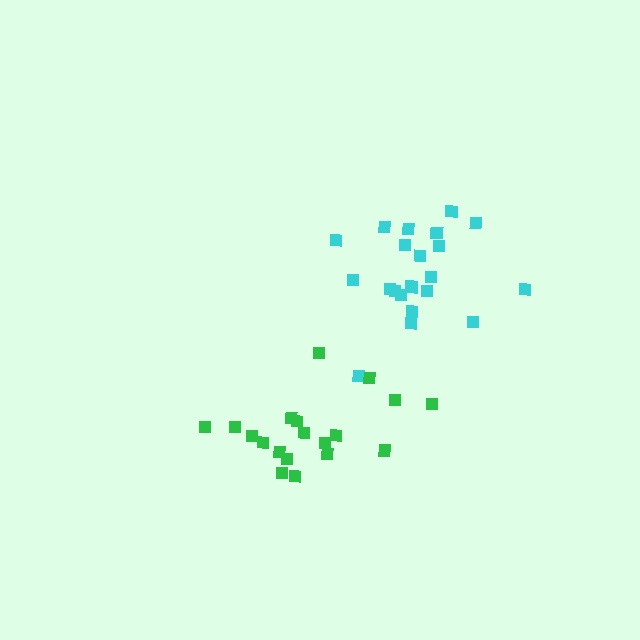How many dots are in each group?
Group 1: 21 dots, Group 2: 19 dots (40 total).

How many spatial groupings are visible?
There are 2 spatial groupings.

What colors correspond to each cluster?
The clusters are colored: cyan, green.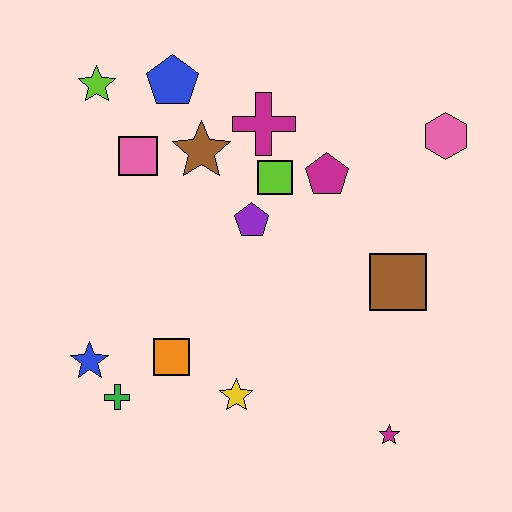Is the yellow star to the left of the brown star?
No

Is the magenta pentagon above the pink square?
No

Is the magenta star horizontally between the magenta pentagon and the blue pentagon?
No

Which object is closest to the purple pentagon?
The lime square is closest to the purple pentagon.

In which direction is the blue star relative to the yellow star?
The blue star is to the left of the yellow star.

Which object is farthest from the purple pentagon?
The magenta star is farthest from the purple pentagon.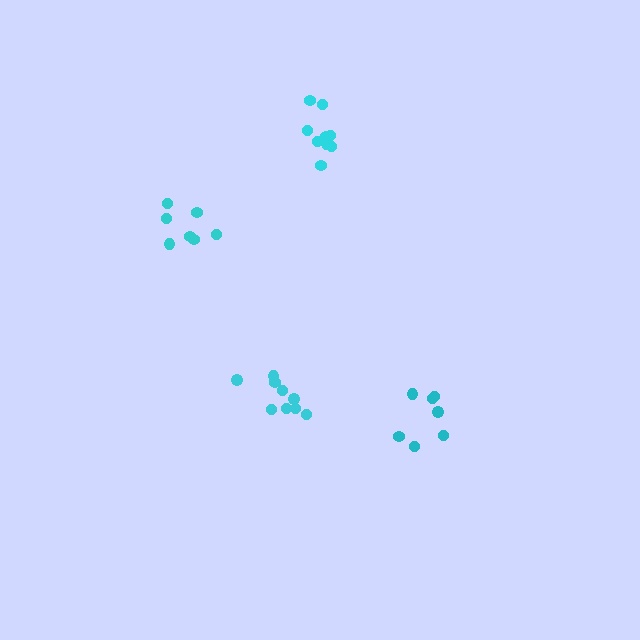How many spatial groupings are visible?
There are 4 spatial groupings.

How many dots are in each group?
Group 1: 7 dots, Group 2: 9 dots, Group 3: 7 dots, Group 4: 9 dots (32 total).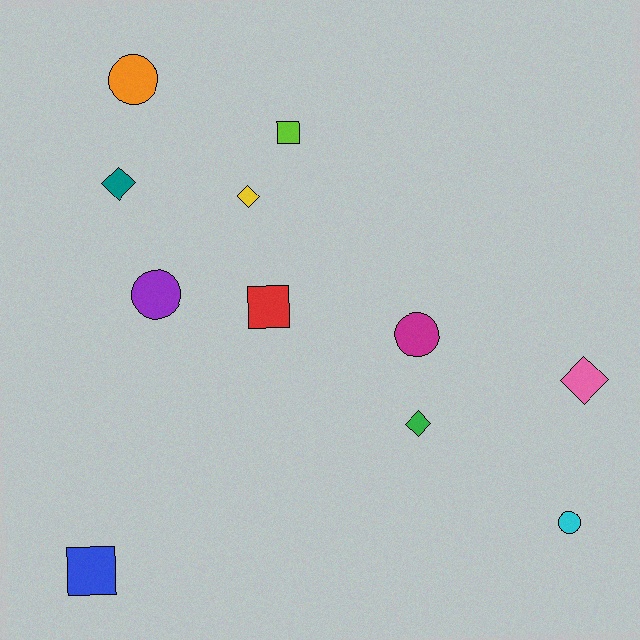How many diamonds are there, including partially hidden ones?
There are 4 diamonds.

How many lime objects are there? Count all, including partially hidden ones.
There is 1 lime object.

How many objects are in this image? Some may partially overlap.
There are 11 objects.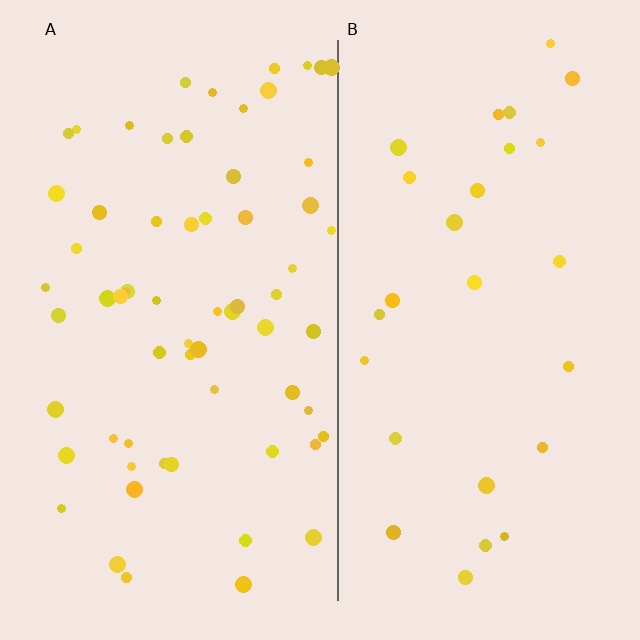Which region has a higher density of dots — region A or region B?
A (the left).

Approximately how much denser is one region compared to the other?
Approximately 2.4× — region A over region B.